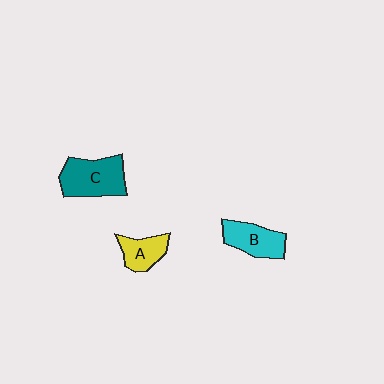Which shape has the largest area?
Shape C (teal).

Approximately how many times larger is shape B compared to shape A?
Approximately 1.3 times.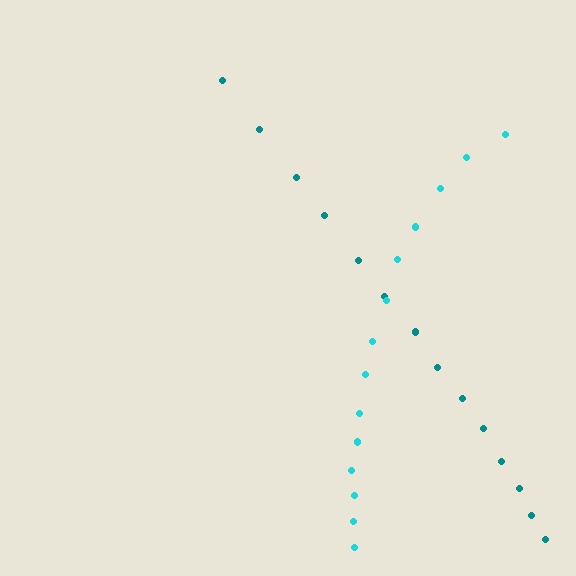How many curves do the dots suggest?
There are 2 distinct paths.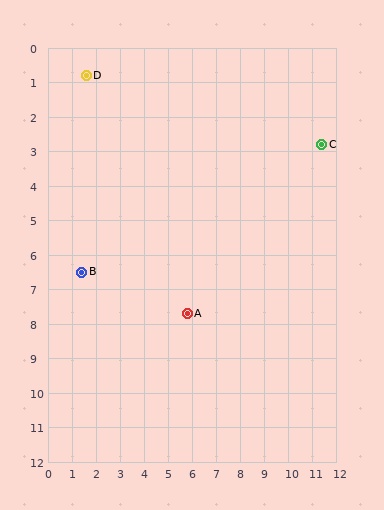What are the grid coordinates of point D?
Point D is at approximately (1.6, 0.8).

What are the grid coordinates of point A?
Point A is at approximately (5.8, 7.7).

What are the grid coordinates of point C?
Point C is at approximately (11.4, 2.8).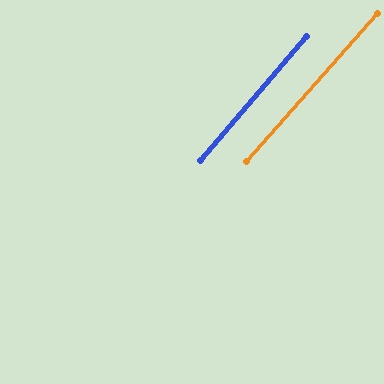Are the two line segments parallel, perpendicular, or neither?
Parallel — their directions differ by only 1.1°.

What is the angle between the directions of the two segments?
Approximately 1 degree.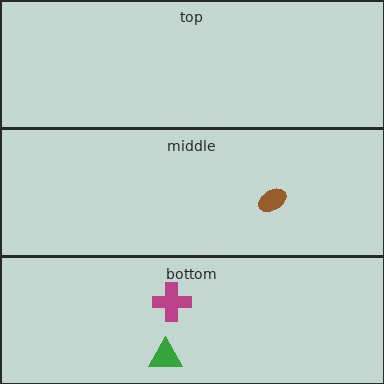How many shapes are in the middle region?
1.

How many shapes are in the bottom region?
2.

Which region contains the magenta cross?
The bottom region.